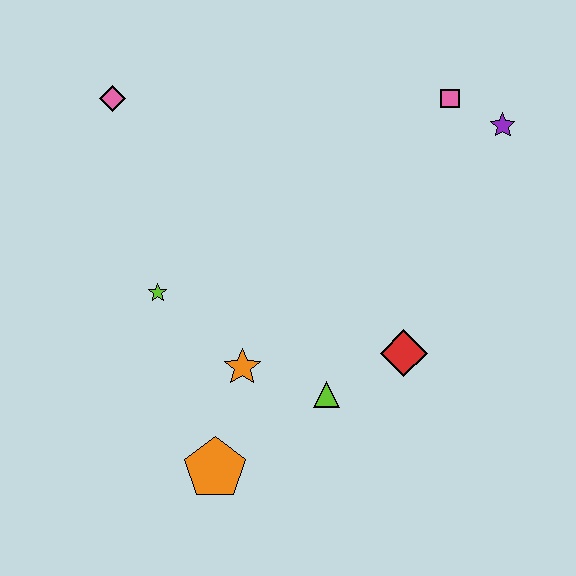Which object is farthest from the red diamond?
The pink diamond is farthest from the red diamond.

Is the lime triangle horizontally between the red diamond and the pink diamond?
Yes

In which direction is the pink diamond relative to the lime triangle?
The pink diamond is above the lime triangle.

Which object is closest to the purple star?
The pink square is closest to the purple star.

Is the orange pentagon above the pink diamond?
No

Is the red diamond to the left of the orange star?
No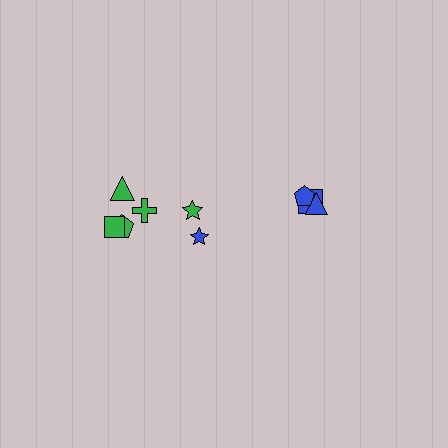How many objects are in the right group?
There are 3 objects.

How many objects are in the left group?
There are 6 objects.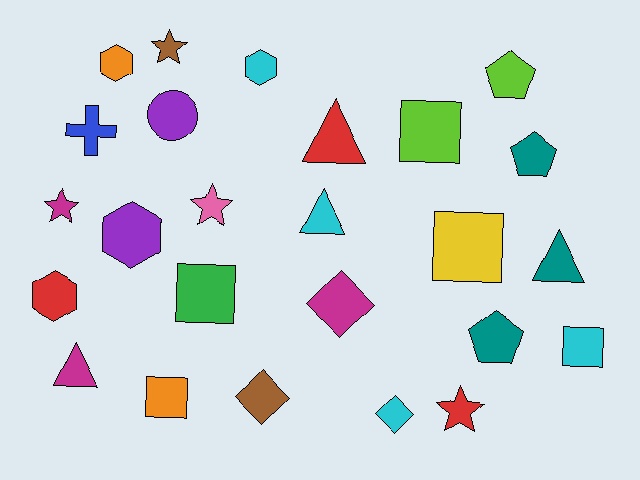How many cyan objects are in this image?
There are 4 cyan objects.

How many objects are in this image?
There are 25 objects.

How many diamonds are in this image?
There are 3 diamonds.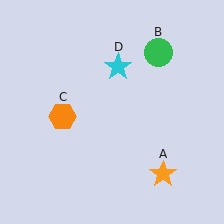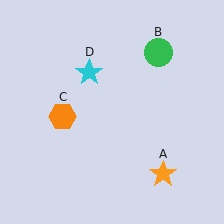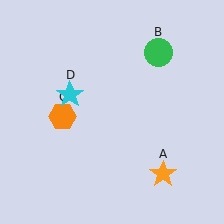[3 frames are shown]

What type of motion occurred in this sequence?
The cyan star (object D) rotated counterclockwise around the center of the scene.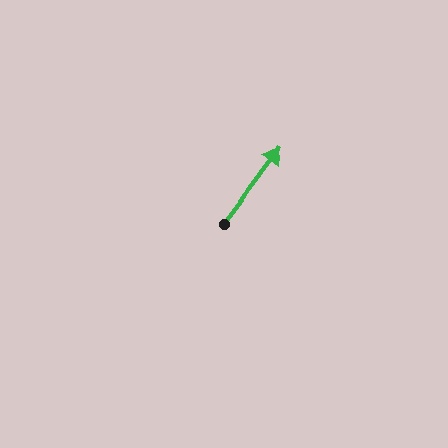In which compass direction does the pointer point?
Northeast.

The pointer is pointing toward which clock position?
Roughly 1 o'clock.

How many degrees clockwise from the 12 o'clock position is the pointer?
Approximately 37 degrees.